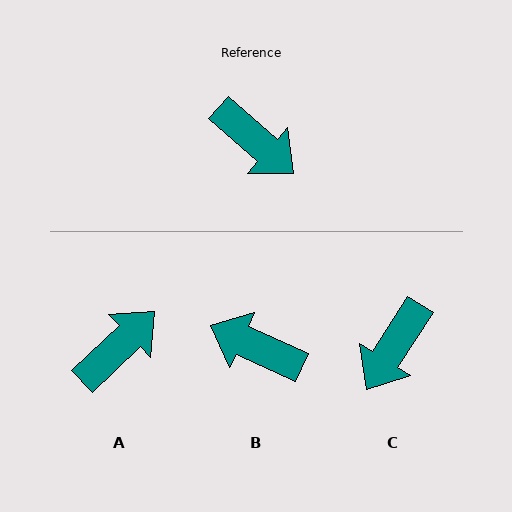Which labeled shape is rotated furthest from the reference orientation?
B, about 163 degrees away.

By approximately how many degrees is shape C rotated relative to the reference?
Approximately 81 degrees clockwise.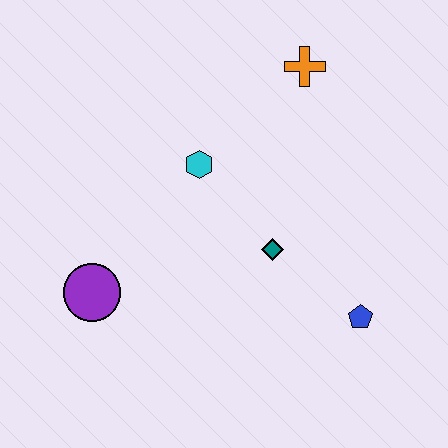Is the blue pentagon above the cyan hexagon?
No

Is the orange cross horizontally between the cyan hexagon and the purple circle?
No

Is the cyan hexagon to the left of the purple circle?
No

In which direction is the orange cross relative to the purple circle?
The orange cross is above the purple circle.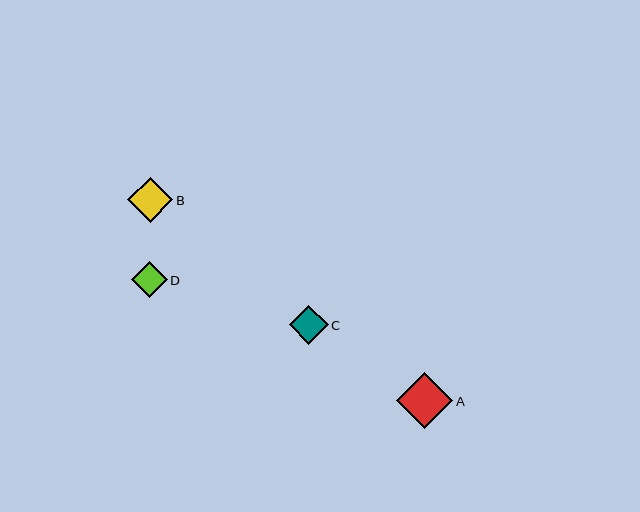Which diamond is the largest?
Diamond A is the largest with a size of approximately 56 pixels.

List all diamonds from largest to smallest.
From largest to smallest: A, B, C, D.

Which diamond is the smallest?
Diamond D is the smallest with a size of approximately 36 pixels.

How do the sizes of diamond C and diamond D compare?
Diamond C and diamond D are approximately the same size.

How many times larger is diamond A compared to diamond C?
Diamond A is approximately 1.4 times the size of diamond C.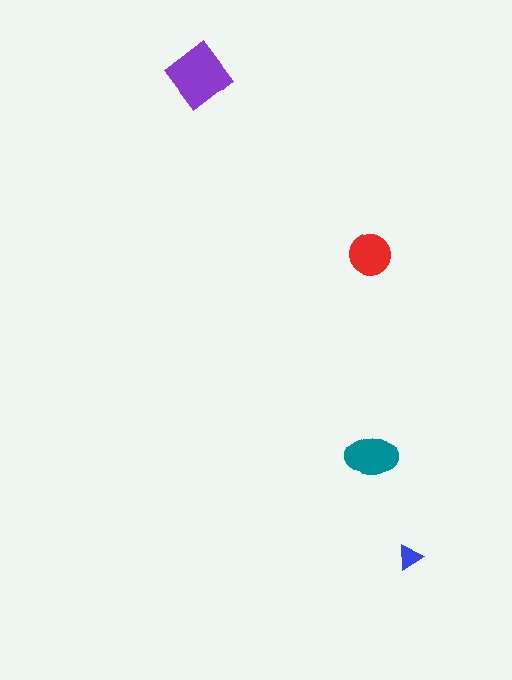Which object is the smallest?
The blue triangle.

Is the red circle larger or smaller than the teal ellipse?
Smaller.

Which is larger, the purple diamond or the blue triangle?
The purple diamond.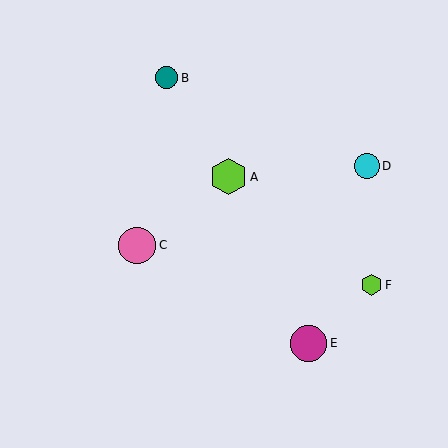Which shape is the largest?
The pink circle (labeled C) is the largest.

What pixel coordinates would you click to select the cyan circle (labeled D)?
Click at (367, 166) to select the cyan circle D.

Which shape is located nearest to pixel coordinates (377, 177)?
The cyan circle (labeled D) at (367, 166) is nearest to that location.